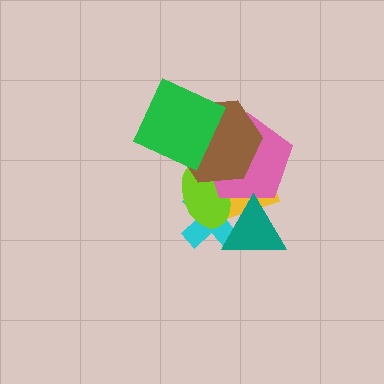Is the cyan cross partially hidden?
Yes, it is partially covered by another shape.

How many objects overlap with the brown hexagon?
4 objects overlap with the brown hexagon.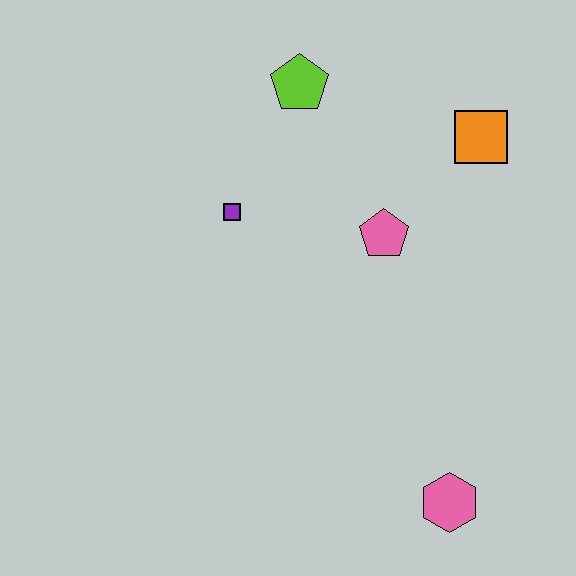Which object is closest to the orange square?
The pink pentagon is closest to the orange square.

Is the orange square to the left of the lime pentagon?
No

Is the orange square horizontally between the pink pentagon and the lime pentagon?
No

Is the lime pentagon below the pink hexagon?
No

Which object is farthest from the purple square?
The pink hexagon is farthest from the purple square.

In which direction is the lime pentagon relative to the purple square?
The lime pentagon is above the purple square.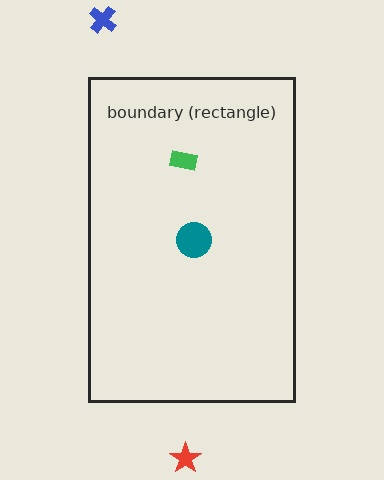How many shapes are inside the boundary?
2 inside, 2 outside.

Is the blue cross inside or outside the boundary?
Outside.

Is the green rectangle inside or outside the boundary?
Inside.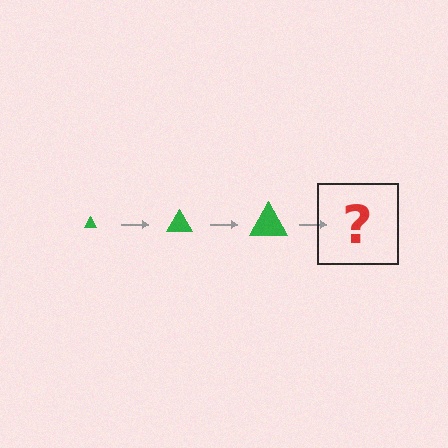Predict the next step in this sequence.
The next step is a green triangle, larger than the previous one.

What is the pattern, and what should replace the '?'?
The pattern is that the triangle gets progressively larger each step. The '?' should be a green triangle, larger than the previous one.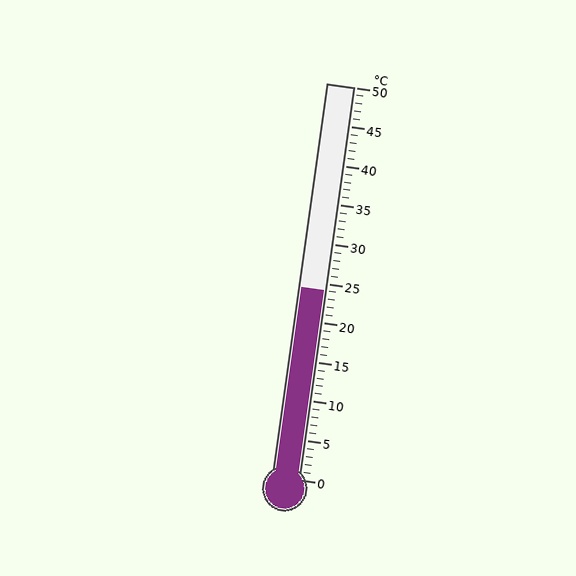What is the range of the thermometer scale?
The thermometer scale ranges from 0°C to 50°C.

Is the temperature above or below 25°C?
The temperature is below 25°C.